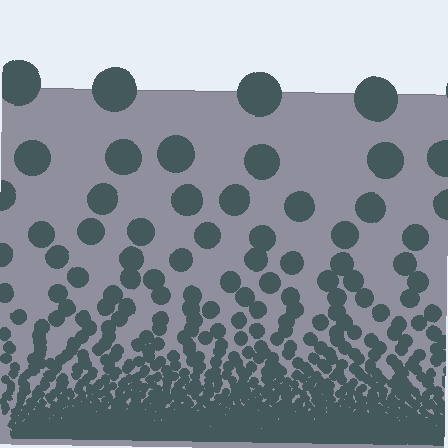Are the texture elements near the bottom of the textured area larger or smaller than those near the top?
Smaller. The gradient is inverted — elements near the bottom are smaller and denser.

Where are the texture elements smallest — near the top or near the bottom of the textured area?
Near the bottom.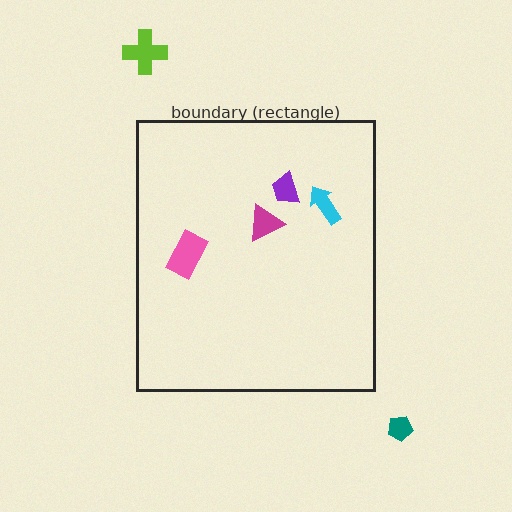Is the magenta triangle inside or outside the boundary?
Inside.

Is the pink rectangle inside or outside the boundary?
Inside.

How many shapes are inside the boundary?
4 inside, 2 outside.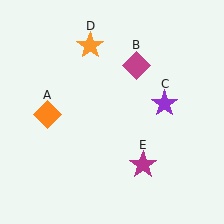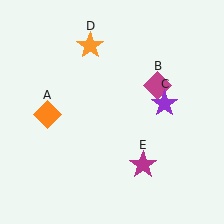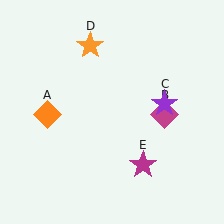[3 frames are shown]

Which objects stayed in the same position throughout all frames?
Orange diamond (object A) and purple star (object C) and orange star (object D) and magenta star (object E) remained stationary.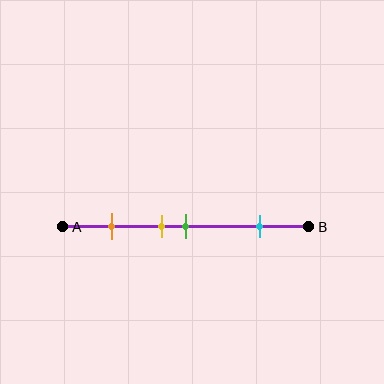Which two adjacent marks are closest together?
The yellow and green marks are the closest adjacent pair.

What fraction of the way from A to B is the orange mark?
The orange mark is approximately 20% (0.2) of the way from A to B.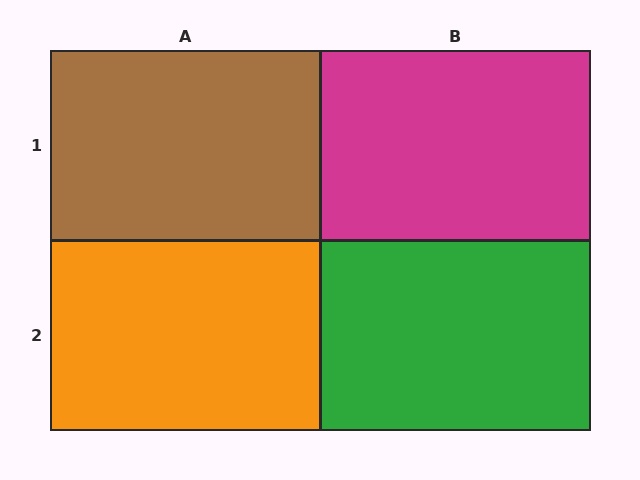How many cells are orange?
1 cell is orange.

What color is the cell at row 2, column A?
Orange.